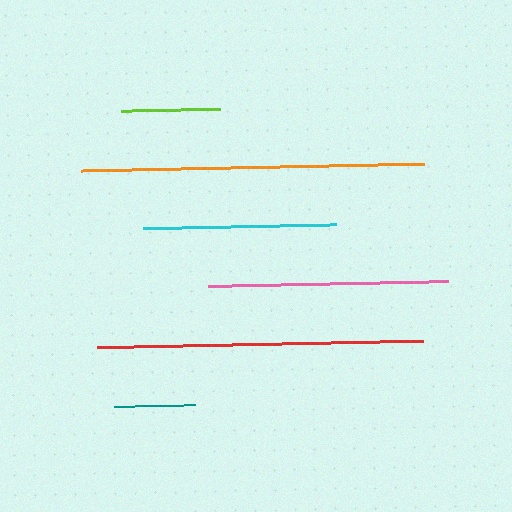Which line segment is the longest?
The orange line is the longest at approximately 342 pixels.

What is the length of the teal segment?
The teal segment is approximately 81 pixels long.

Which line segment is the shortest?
The teal line is the shortest at approximately 81 pixels.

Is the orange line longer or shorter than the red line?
The orange line is longer than the red line.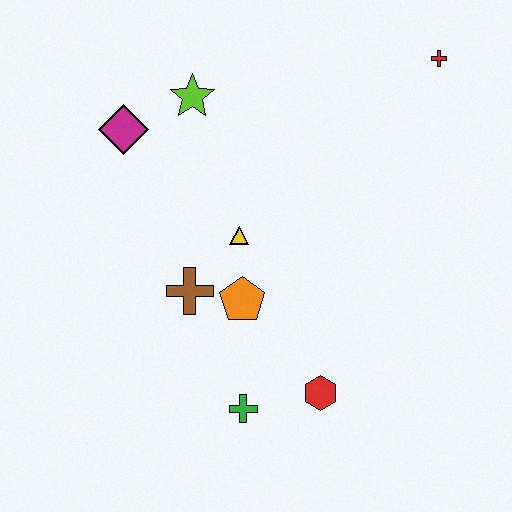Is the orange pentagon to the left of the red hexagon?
Yes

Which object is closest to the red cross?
The lime star is closest to the red cross.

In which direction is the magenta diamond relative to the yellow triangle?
The magenta diamond is to the left of the yellow triangle.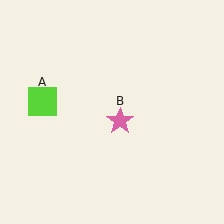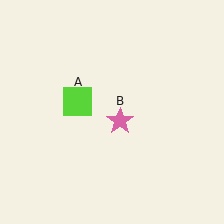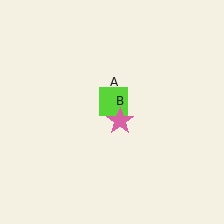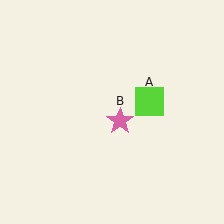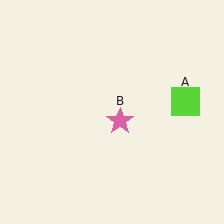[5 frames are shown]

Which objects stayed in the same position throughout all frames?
Pink star (object B) remained stationary.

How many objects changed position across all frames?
1 object changed position: lime square (object A).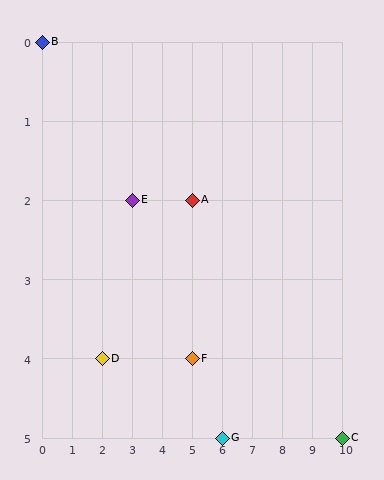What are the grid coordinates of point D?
Point D is at grid coordinates (2, 4).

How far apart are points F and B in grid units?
Points F and B are 5 columns and 4 rows apart (about 6.4 grid units diagonally).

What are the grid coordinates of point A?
Point A is at grid coordinates (5, 2).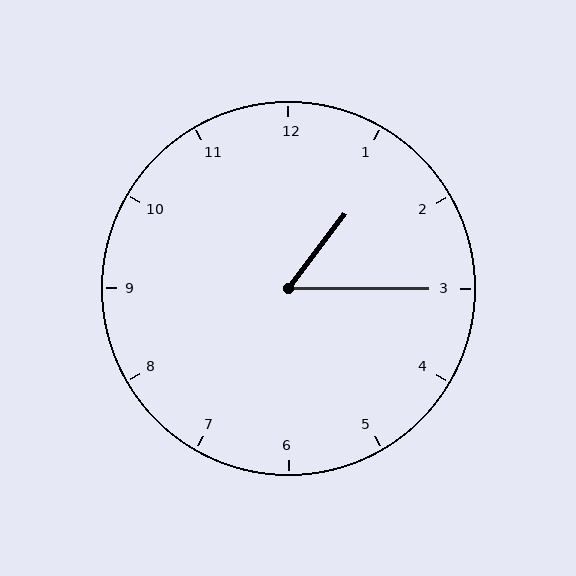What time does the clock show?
1:15.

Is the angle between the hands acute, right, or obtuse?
It is acute.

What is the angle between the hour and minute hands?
Approximately 52 degrees.